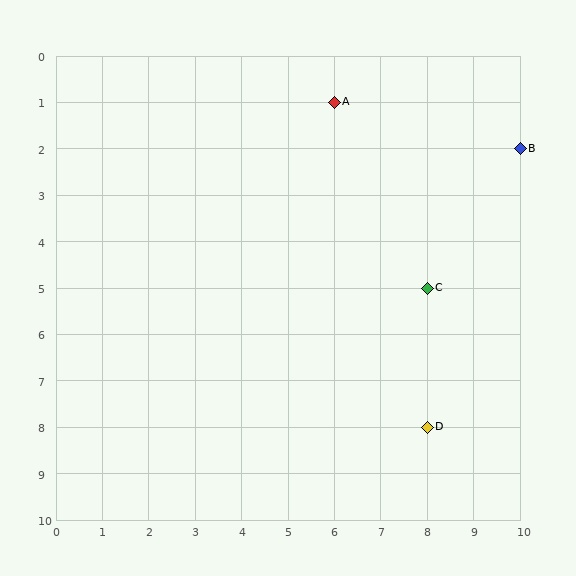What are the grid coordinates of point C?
Point C is at grid coordinates (8, 5).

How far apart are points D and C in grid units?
Points D and C are 3 rows apart.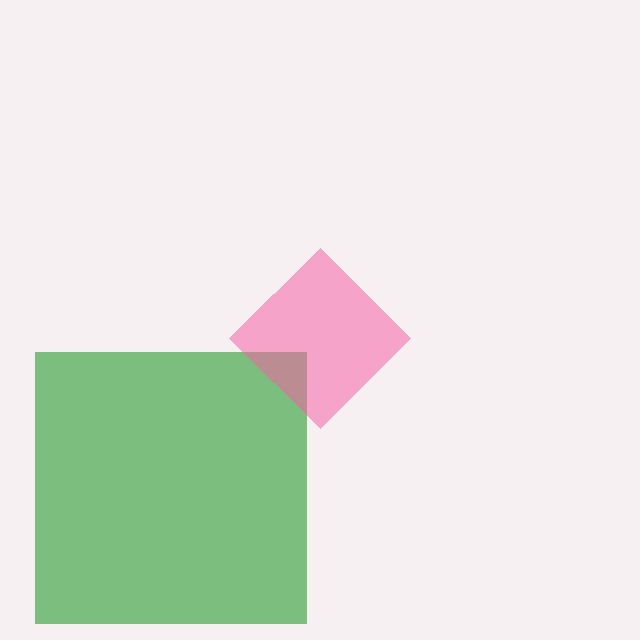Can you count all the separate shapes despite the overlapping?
Yes, there are 2 separate shapes.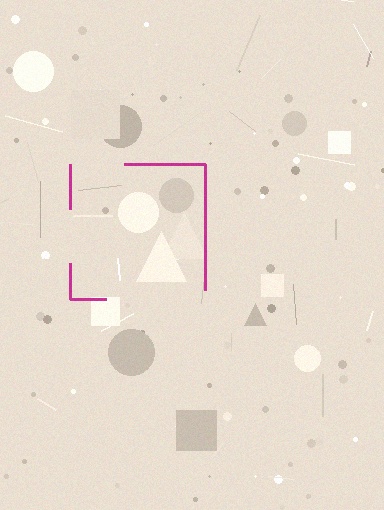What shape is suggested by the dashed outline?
The dashed outline suggests a square.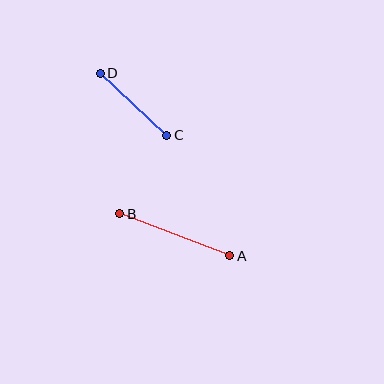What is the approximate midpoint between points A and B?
The midpoint is at approximately (175, 235) pixels.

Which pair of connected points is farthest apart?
Points A and B are farthest apart.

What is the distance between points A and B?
The distance is approximately 118 pixels.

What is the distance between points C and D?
The distance is approximately 91 pixels.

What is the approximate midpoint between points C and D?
The midpoint is at approximately (134, 104) pixels.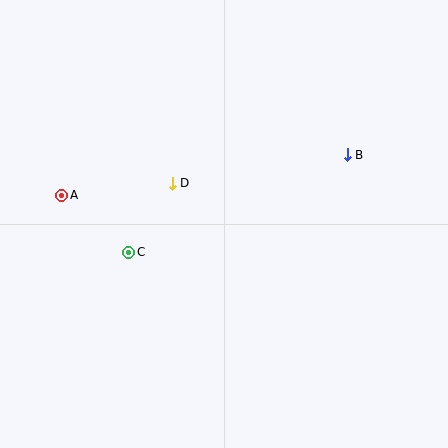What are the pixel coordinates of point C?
Point C is at (129, 252).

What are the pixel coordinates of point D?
Point D is at (172, 183).